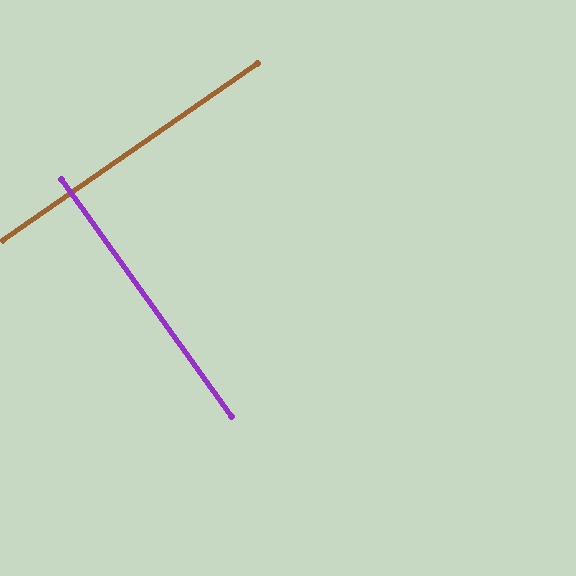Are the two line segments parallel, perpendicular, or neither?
Perpendicular — they meet at approximately 89°.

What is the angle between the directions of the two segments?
Approximately 89 degrees.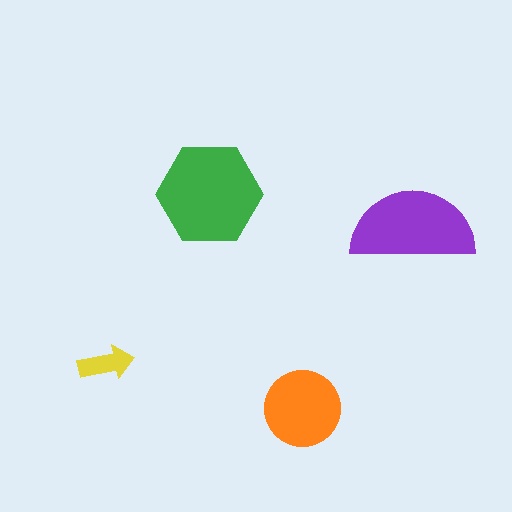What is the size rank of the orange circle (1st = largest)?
3rd.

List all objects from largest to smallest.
The green hexagon, the purple semicircle, the orange circle, the yellow arrow.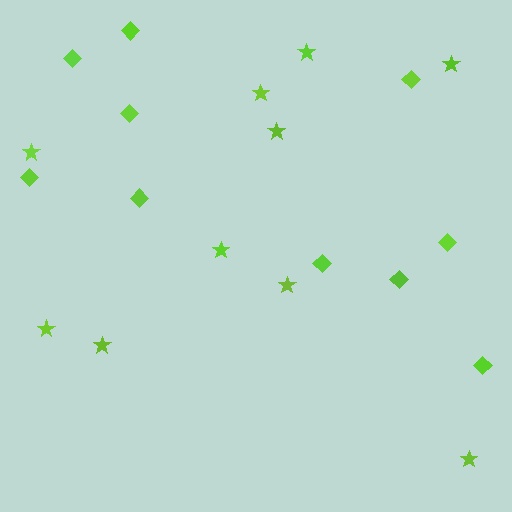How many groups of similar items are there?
There are 2 groups: one group of stars (10) and one group of diamonds (10).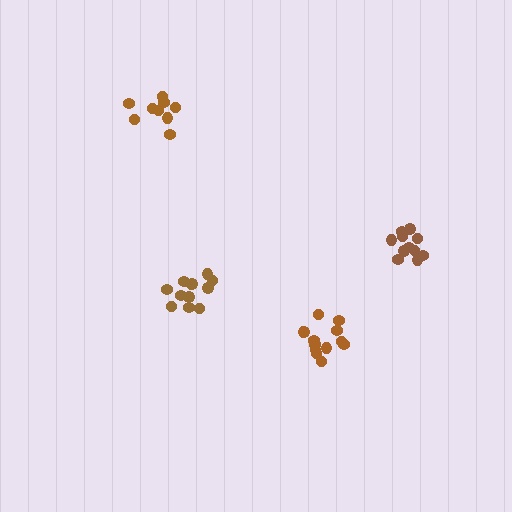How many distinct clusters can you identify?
There are 4 distinct clusters.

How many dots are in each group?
Group 1: 11 dots, Group 2: 12 dots, Group 3: 9 dots, Group 4: 13 dots (45 total).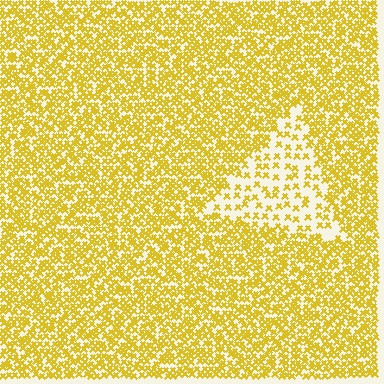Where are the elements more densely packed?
The elements are more densely packed outside the triangle boundary.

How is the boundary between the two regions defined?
The boundary is defined by a change in element density (approximately 2.6x ratio). All elements are the same color, size, and shape.